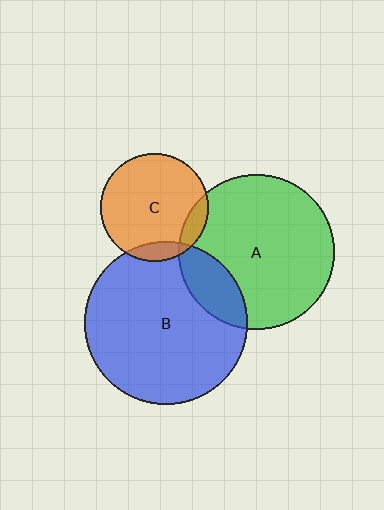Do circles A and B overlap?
Yes.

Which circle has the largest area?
Circle B (blue).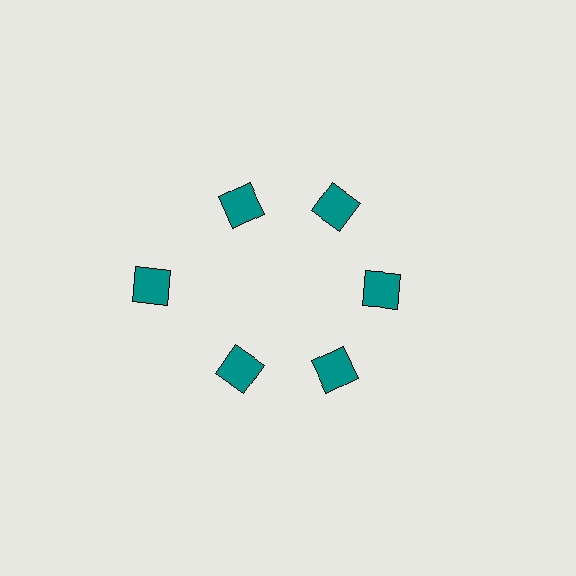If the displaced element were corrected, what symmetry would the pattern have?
It would have 6-fold rotational symmetry — the pattern would map onto itself every 60 degrees.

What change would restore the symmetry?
The symmetry would be restored by moving it inward, back onto the ring so that all 6 diamonds sit at equal angles and equal distance from the center.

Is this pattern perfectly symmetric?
No. The 6 teal diamonds are arranged in a ring, but one element near the 9 o'clock position is pushed outward from the center, breaking the 6-fold rotational symmetry.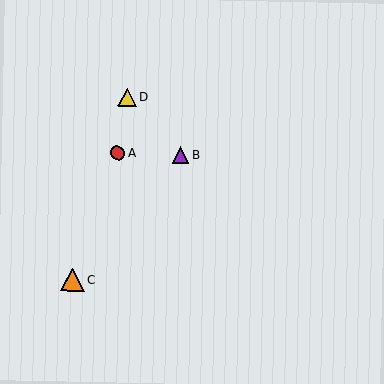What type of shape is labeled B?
Shape B is a purple triangle.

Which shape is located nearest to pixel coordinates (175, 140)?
The purple triangle (labeled B) at (180, 155) is nearest to that location.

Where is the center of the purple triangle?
The center of the purple triangle is at (180, 155).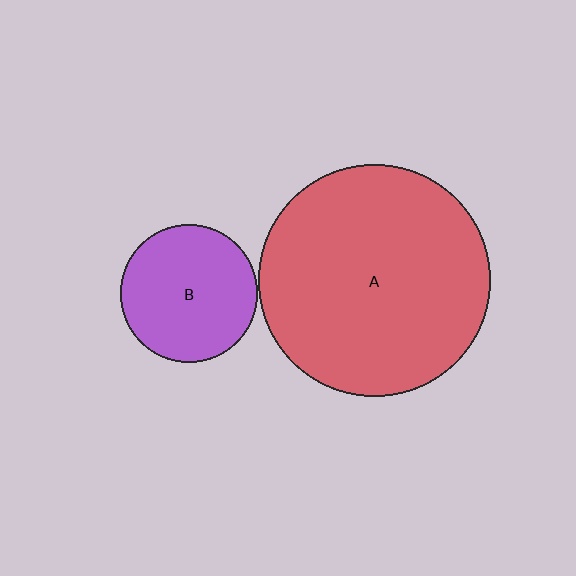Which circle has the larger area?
Circle A (red).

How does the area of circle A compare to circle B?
Approximately 2.8 times.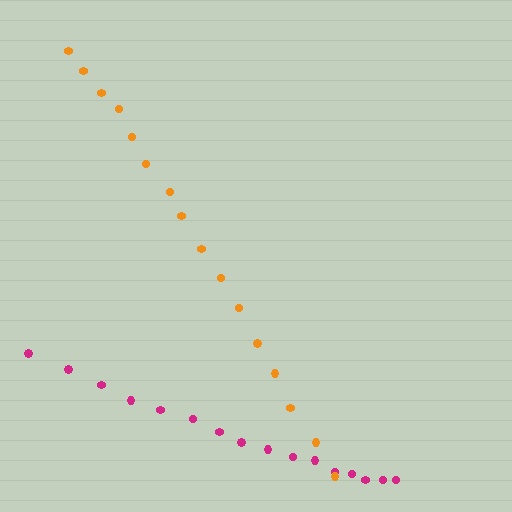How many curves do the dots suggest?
There are 2 distinct paths.